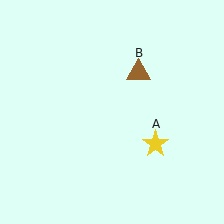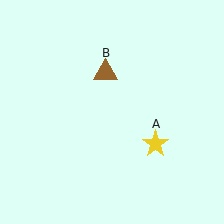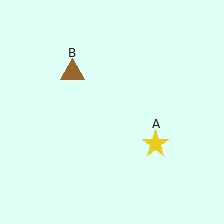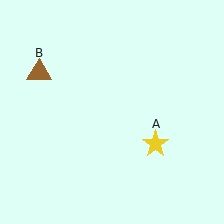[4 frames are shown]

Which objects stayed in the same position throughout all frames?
Yellow star (object A) remained stationary.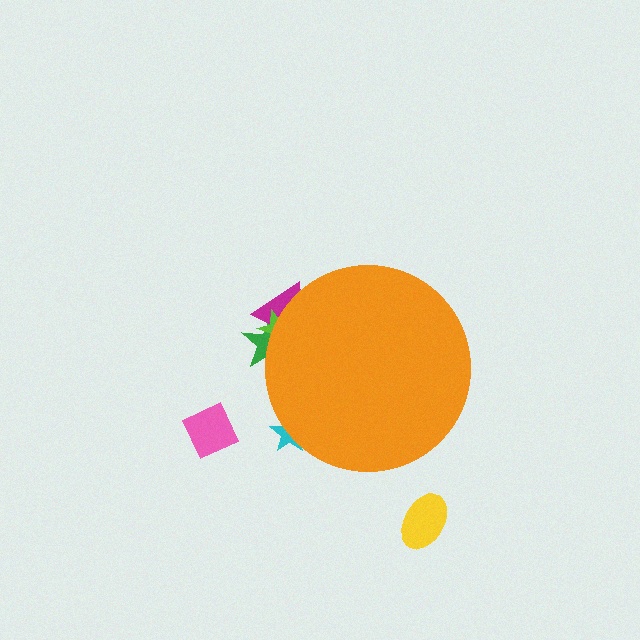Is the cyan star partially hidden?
Yes, the cyan star is partially hidden behind the orange circle.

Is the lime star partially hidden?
Yes, the lime star is partially hidden behind the orange circle.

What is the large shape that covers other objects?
An orange circle.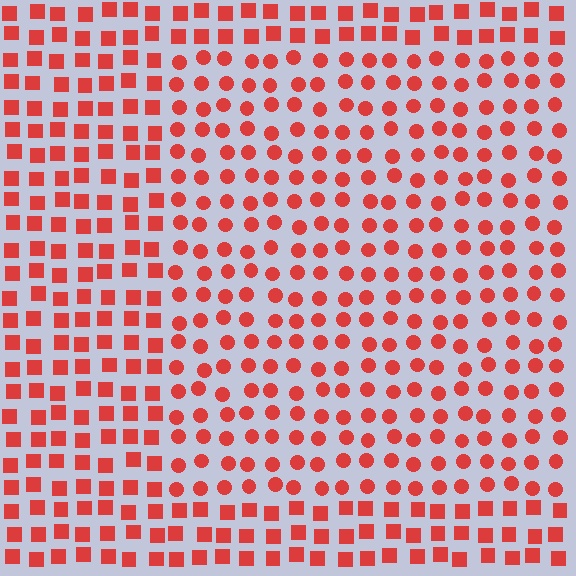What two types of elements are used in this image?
The image uses circles inside the rectangle region and squares outside it.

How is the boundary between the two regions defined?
The boundary is defined by a change in element shape: circles inside vs. squares outside. All elements share the same color and spacing.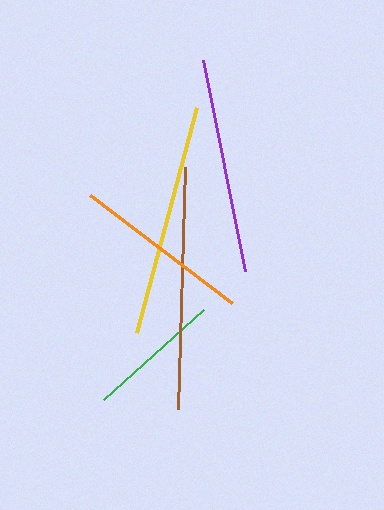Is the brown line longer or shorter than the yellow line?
The brown line is longer than the yellow line.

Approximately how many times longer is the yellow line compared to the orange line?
The yellow line is approximately 1.3 times the length of the orange line.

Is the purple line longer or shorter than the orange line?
The purple line is longer than the orange line.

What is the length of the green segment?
The green segment is approximately 134 pixels long.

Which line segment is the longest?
The brown line is the longest at approximately 242 pixels.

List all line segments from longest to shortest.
From longest to shortest: brown, yellow, purple, orange, green.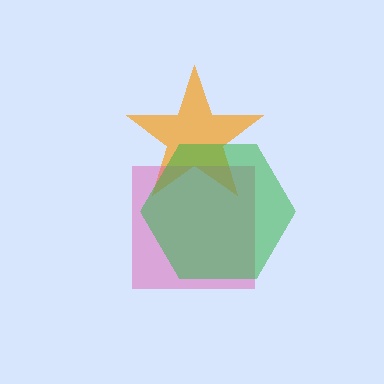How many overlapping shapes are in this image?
There are 3 overlapping shapes in the image.